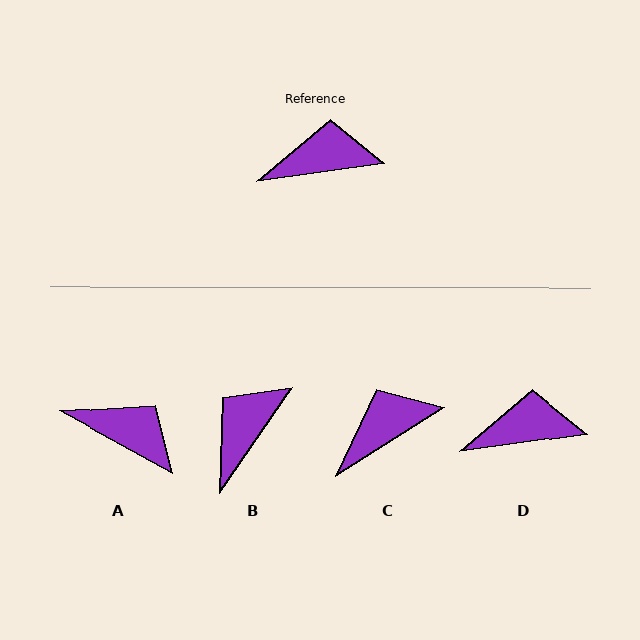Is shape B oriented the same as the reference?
No, it is off by about 47 degrees.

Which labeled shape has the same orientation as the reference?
D.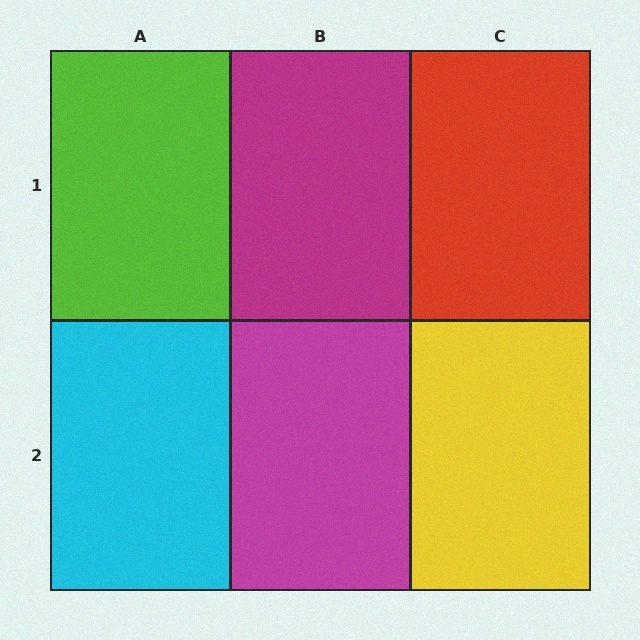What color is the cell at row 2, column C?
Yellow.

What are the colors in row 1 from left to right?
Lime, magenta, red.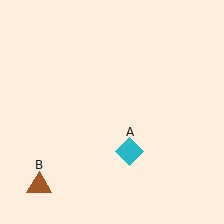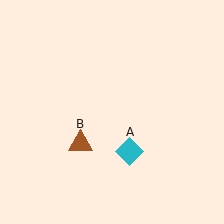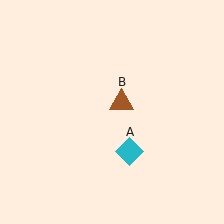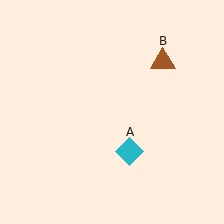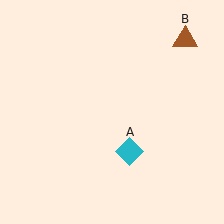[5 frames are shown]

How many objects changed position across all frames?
1 object changed position: brown triangle (object B).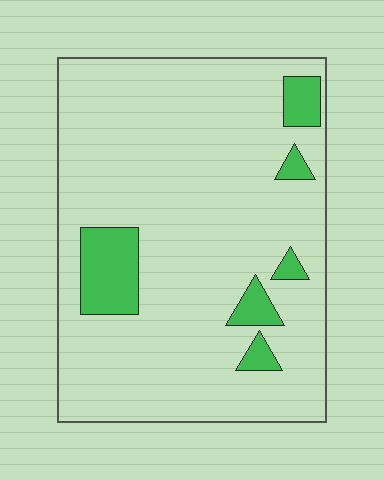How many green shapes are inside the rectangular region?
6.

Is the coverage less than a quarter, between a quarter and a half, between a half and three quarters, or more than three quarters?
Less than a quarter.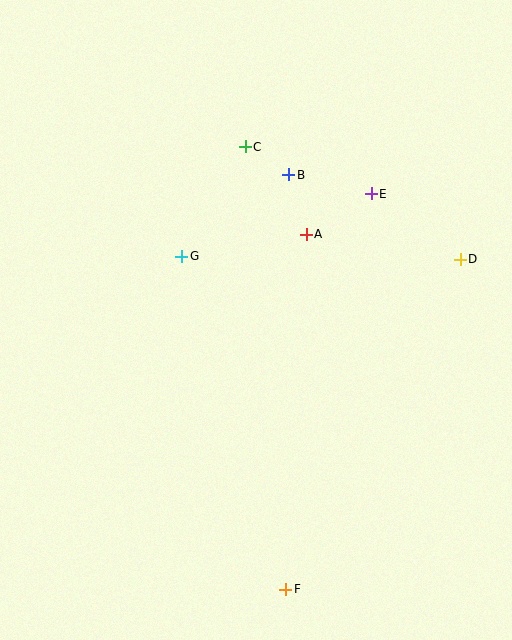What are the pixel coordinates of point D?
Point D is at (460, 259).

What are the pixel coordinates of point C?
Point C is at (245, 147).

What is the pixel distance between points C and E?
The distance between C and E is 135 pixels.